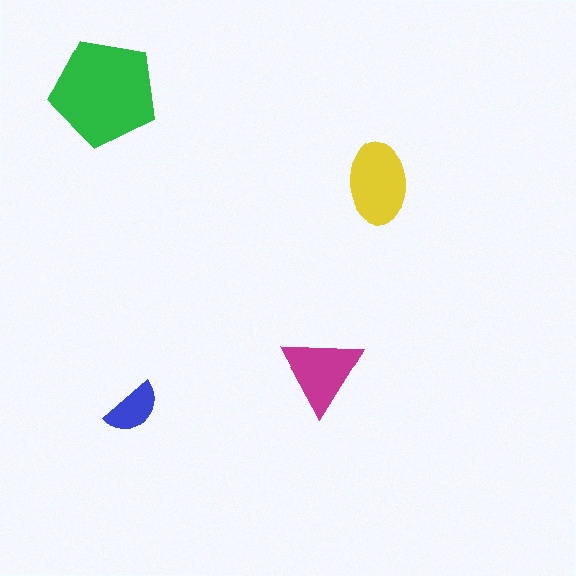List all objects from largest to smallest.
The green pentagon, the yellow ellipse, the magenta triangle, the blue semicircle.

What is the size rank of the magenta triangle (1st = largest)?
3rd.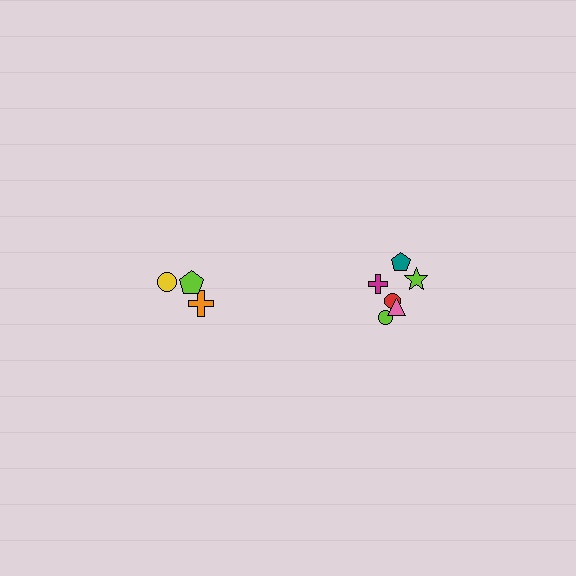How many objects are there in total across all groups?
There are 9 objects.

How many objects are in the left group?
There are 3 objects.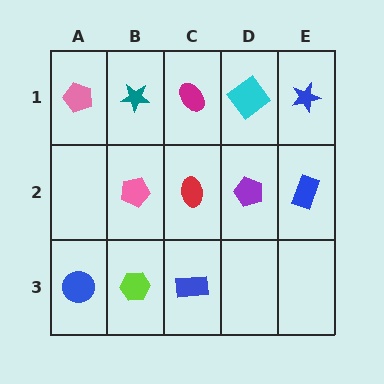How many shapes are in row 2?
4 shapes.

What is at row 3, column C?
A blue rectangle.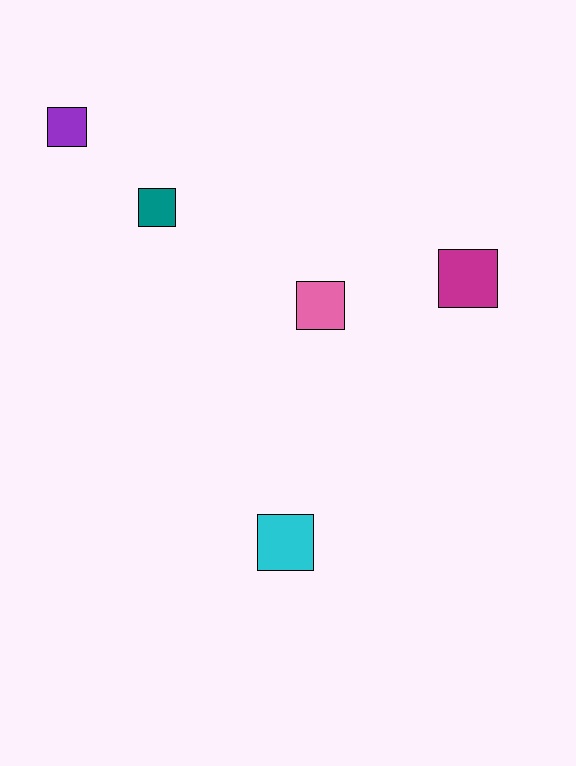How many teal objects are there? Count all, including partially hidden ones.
There is 1 teal object.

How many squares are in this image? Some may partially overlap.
There are 5 squares.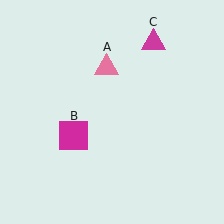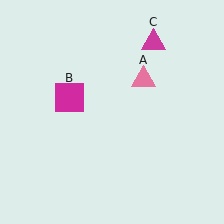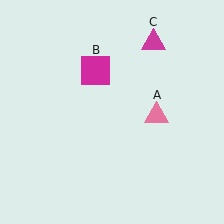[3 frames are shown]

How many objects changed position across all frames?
2 objects changed position: pink triangle (object A), magenta square (object B).